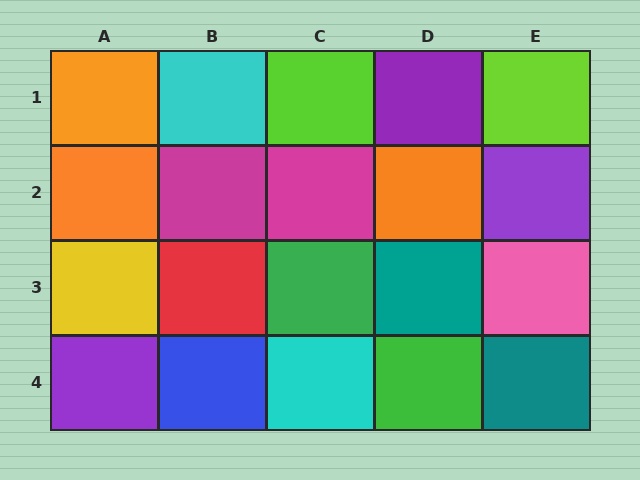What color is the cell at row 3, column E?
Pink.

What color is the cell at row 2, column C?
Magenta.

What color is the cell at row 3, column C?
Green.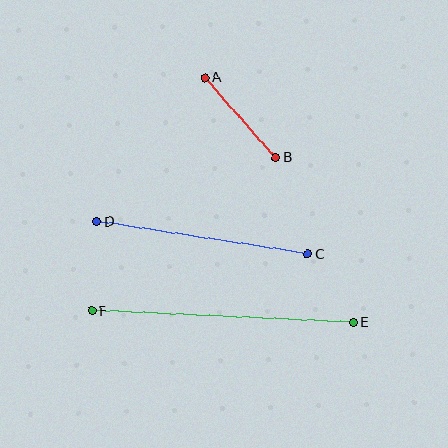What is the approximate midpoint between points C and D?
The midpoint is at approximately (202, 238) pixels.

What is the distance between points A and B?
The distance is approximately 107 pixels.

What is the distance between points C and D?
The distance is approximately 214 pixels.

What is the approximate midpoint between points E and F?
The midpoint is at approximately (223, 317) pixels.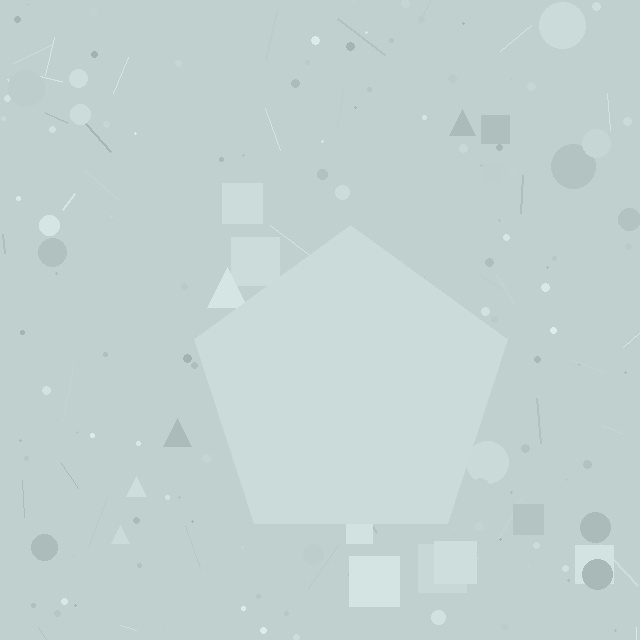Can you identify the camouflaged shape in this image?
The camouflaged shape is a pentagon.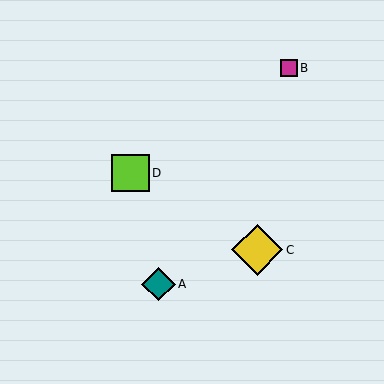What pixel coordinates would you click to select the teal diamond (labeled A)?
Click at (159, 284) to select the teal diamond A.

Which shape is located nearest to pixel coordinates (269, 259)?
The yellow diamond (labeled C) at (257, 250) is nearest to that location.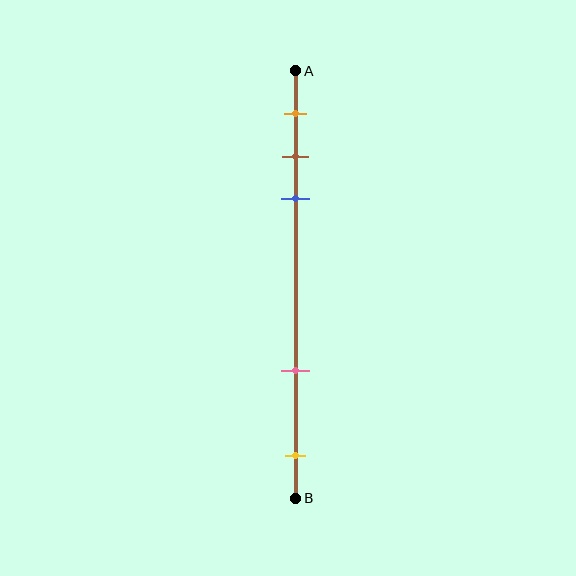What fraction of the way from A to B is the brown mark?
The brown mark is approximately 20% (0.2) of the way from A to B.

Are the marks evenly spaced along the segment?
No, the marks are not evenly spaced.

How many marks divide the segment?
There are 5 marks dividing the segment.